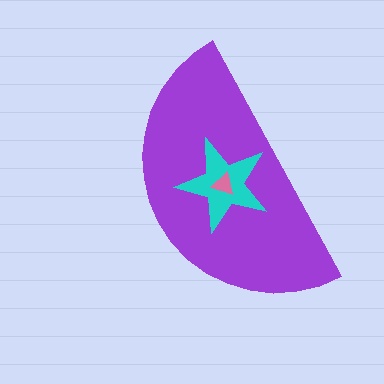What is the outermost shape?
The purple semicircle.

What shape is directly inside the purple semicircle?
The cyan star.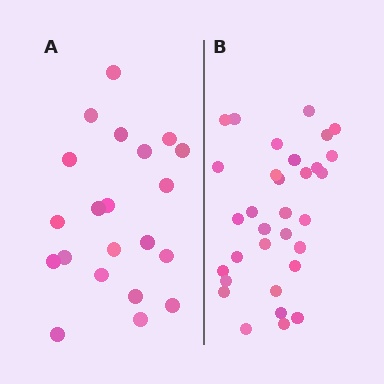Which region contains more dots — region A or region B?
Region B (the right region) has more dots.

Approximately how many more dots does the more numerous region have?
Region B has roughly 12 or so more dots than region A.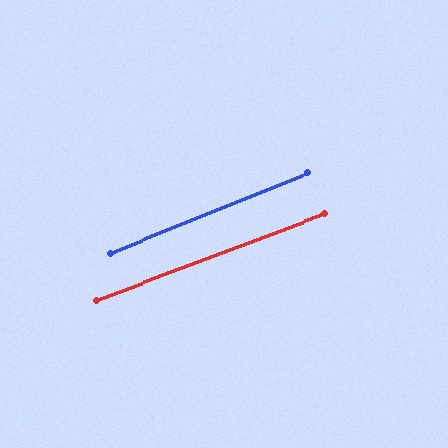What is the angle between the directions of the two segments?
Approximately 1 degree.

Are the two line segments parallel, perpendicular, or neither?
Parallel — their directions differ by only 1.2°.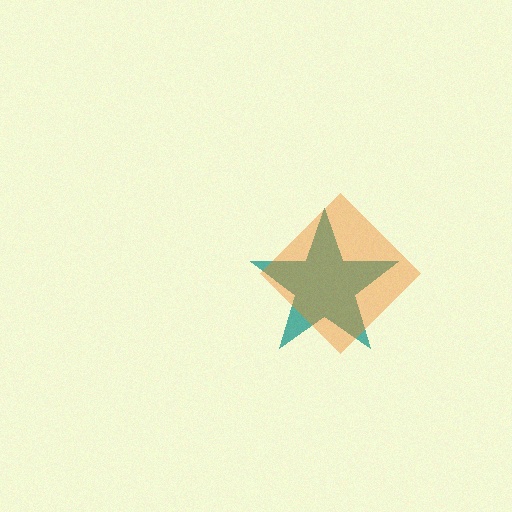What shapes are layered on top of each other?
The layered shapes are: a teal star, an orange diamond.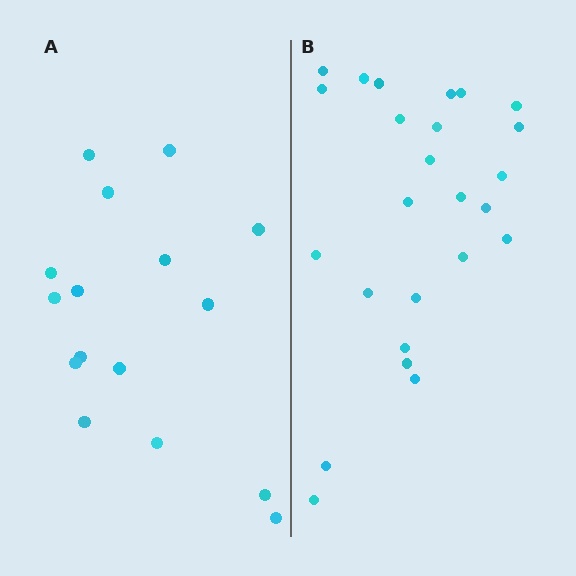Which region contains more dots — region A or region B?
Region B (the right region) has more dots.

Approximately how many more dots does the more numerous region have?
Region B has roughly 8 or so more dots than region A.